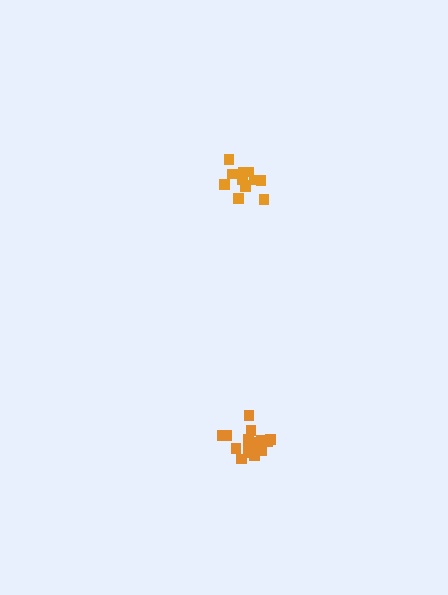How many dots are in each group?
Group 1: 15 dots, Group 2: 12 dots (27 total).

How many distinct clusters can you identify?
There are 2 distinct clusters.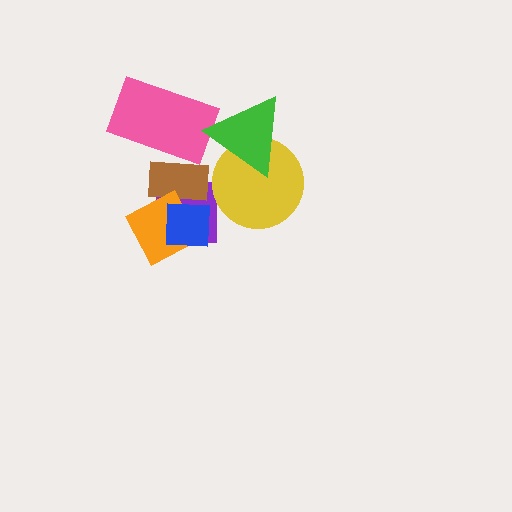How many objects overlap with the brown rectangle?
4 objects overlap with the brown rectangle.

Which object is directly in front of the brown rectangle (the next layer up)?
The orange square is directly in front of the brown rectangle.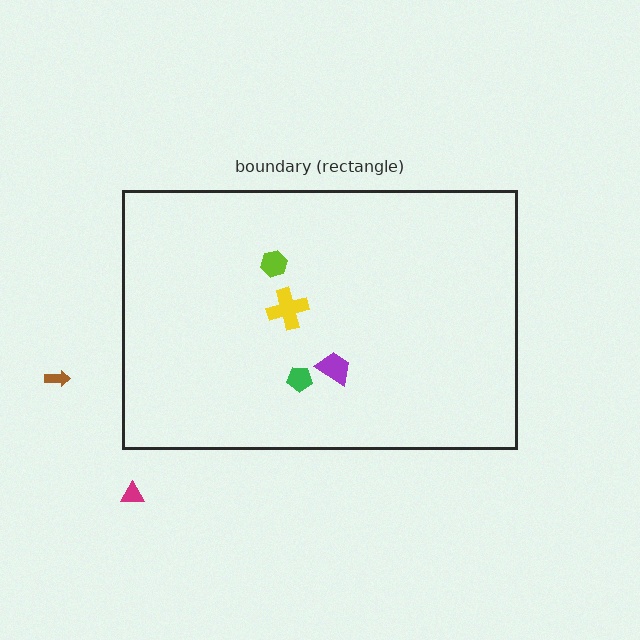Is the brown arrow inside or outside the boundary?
Outside.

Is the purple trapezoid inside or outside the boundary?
Inside.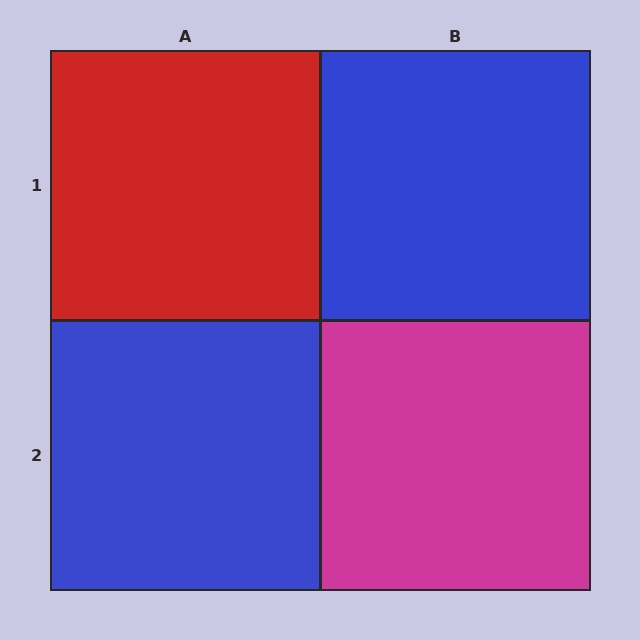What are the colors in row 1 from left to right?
Red, blue.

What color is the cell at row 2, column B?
Magenta.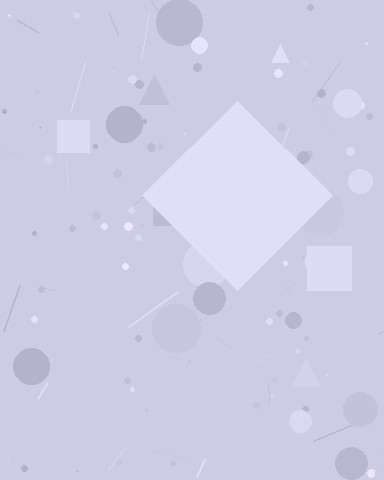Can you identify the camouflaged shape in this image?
The camouflaged shape is a diamond.